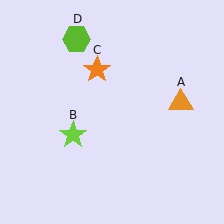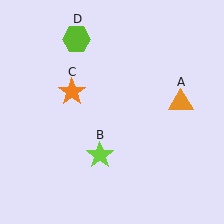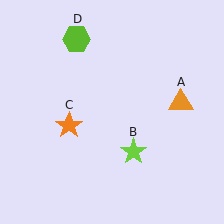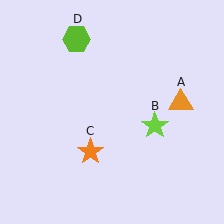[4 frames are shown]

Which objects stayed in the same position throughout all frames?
Orange triangle (object A) and lime hexagon (object D) remained stationary.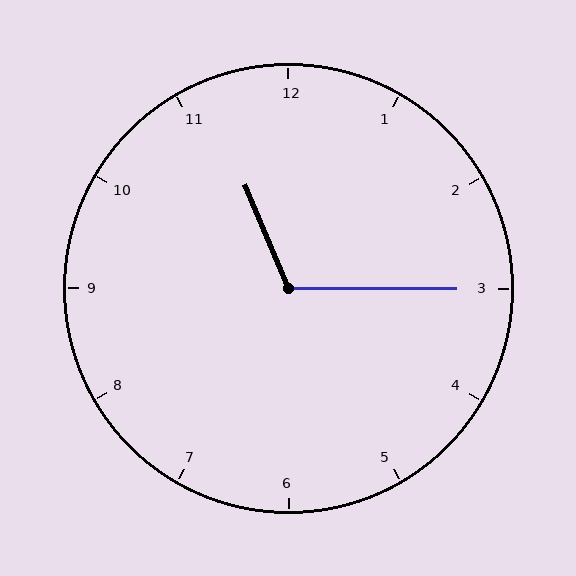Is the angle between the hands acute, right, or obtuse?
It is obtuse.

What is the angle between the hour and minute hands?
Approximately 112 degrees.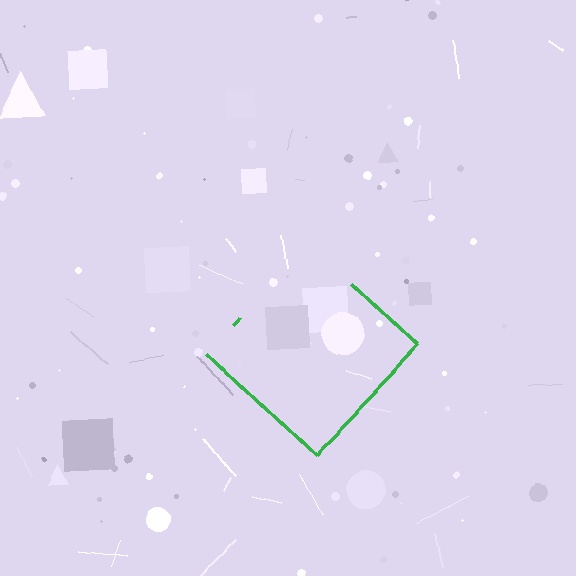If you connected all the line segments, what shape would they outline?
They would outline a diamond.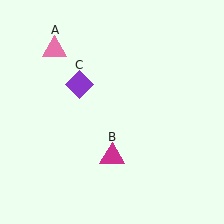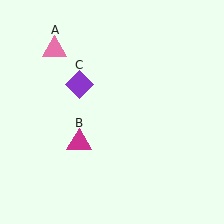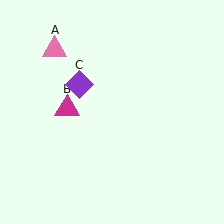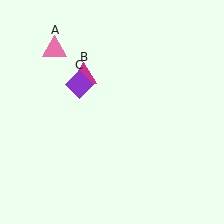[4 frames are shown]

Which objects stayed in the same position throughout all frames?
Pink triangle (object A) and purple diamond (object C) remained stationary.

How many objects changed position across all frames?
1 object changed position: magenta triangle (object B).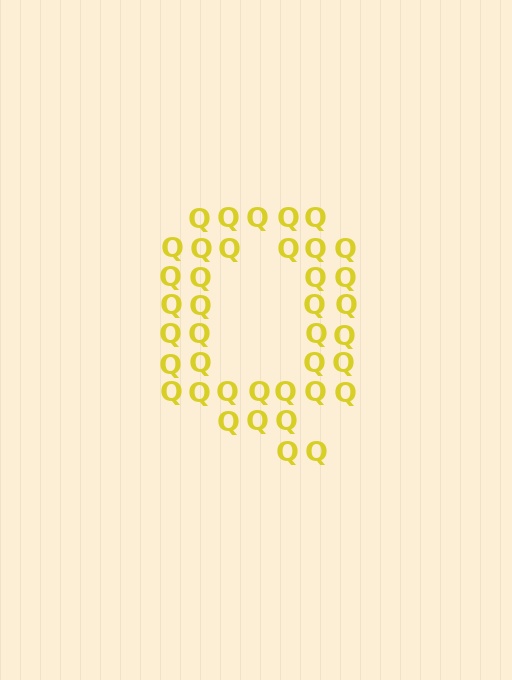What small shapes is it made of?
It is made of small letter Q's.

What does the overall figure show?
The overall figure shows the letter Q.